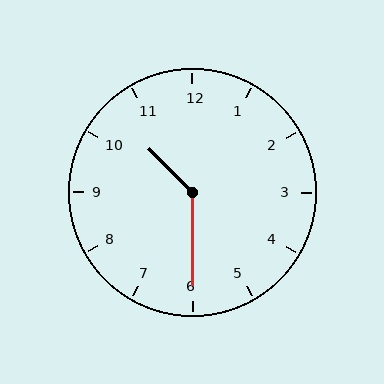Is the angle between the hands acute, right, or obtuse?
It is obtuse.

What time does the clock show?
10:30.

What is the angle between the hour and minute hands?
Approximately 135 degrees.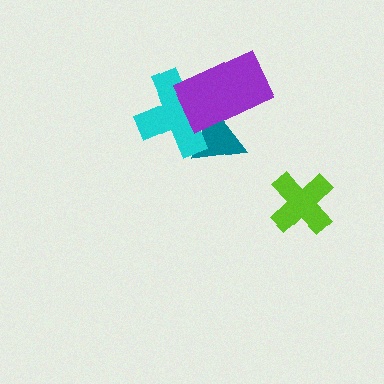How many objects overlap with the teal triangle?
2 objects overlap with the teal triangle.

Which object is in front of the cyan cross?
The purple rectangle is in front of the cyan cross.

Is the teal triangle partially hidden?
Yes, it is partially covered by another shape.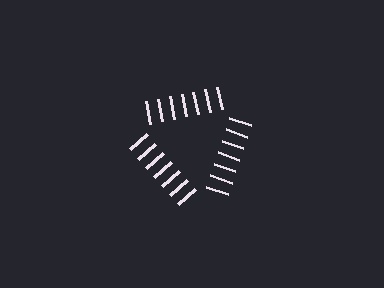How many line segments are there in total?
21 — 7 along each of the 3 edges.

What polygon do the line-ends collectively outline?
An illusory triangle — the line segments terminate on its edges but no continuous stroke is drawn.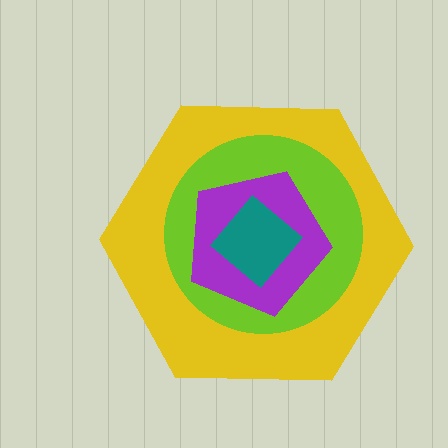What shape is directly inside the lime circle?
The purple pentagon.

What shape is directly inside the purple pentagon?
The teal diamond.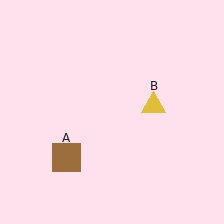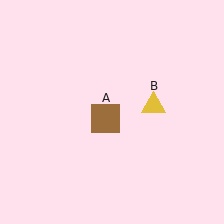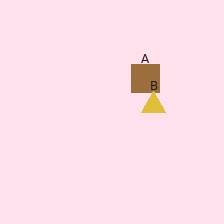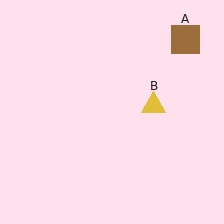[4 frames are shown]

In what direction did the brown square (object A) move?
The brown square (object A) moved up and to the right.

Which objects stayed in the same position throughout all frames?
Yellow triangle (object B) remained stationary.